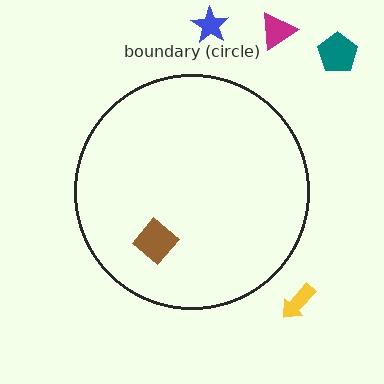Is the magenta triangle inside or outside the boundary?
Outside.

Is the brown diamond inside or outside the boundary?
Inside.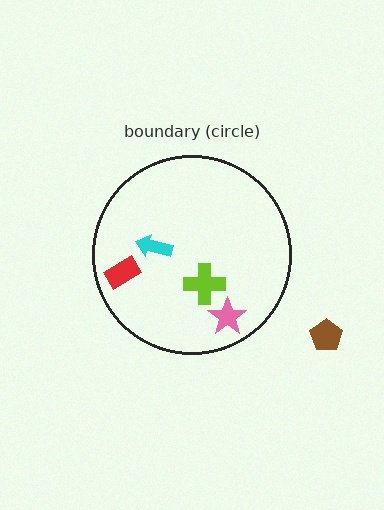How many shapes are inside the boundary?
4 inside, 1 outside.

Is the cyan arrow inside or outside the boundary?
Inside.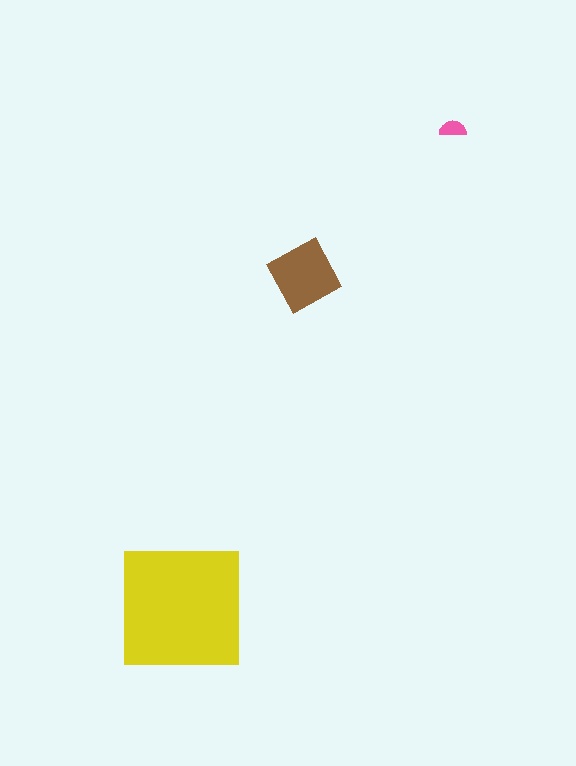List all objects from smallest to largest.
The pink semicircle, the brown diamond, the yellow square.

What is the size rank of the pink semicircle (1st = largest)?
3rd.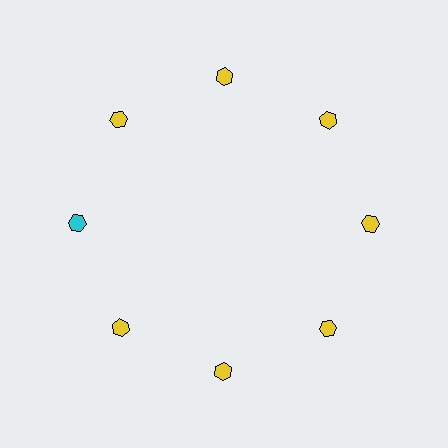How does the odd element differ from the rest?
It has a different color: cyan instead of yellow.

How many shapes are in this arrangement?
There are 8 shapes arranged in a ring pattern.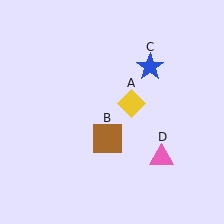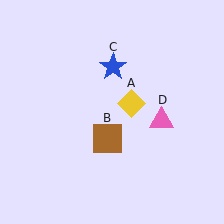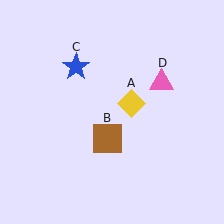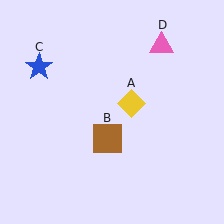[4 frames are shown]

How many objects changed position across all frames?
2 objects changed position: blue star (object C), pink triangle (object D).